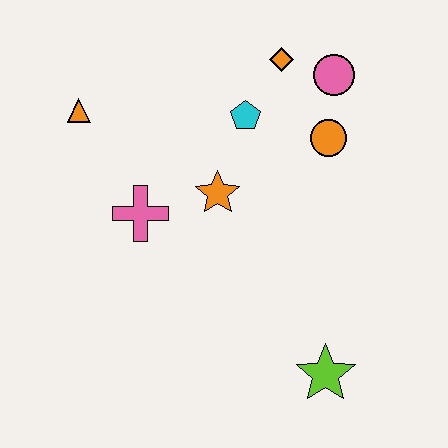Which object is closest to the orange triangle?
The pink cross is closest to the orange triangle.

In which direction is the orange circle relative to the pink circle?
The orange circle is below the pink circle.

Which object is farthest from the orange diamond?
The lime star is farthest from the orange diamond.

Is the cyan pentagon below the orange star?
No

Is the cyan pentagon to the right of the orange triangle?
Yes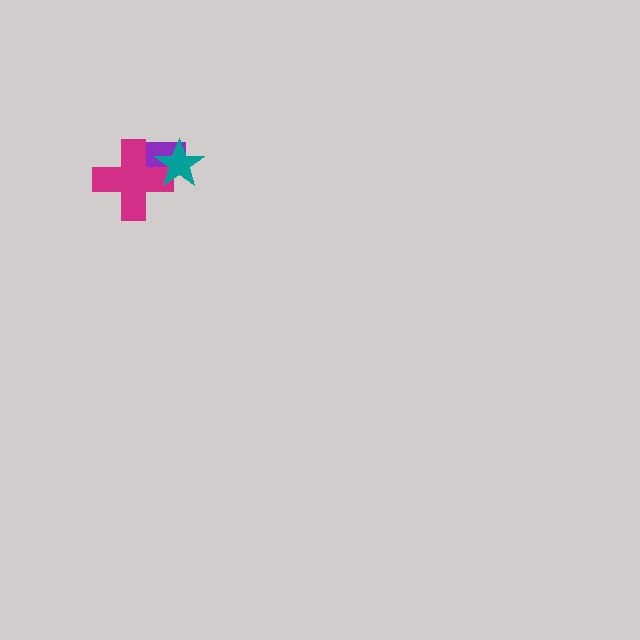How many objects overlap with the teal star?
2 objects overlap with the teal star.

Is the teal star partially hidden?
No, no other shape covers it.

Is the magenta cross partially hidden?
Yes, it is partially covered by another shape.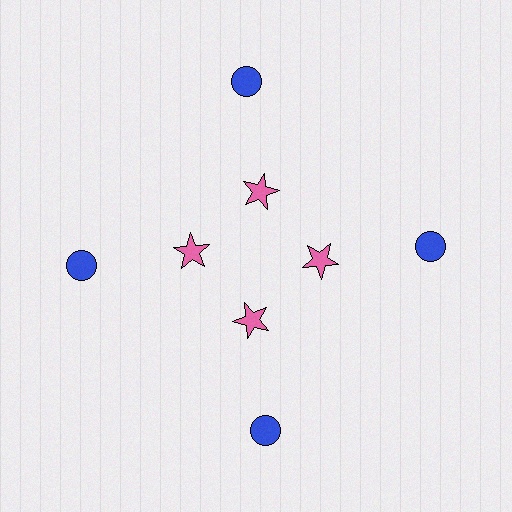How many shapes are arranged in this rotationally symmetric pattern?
There are 8 shapes, arranged in 4 groups of 2.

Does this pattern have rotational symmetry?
Yes, this pattern has 4-fold rotational symmetry. It looks the same after rotating 90 degrees around the center.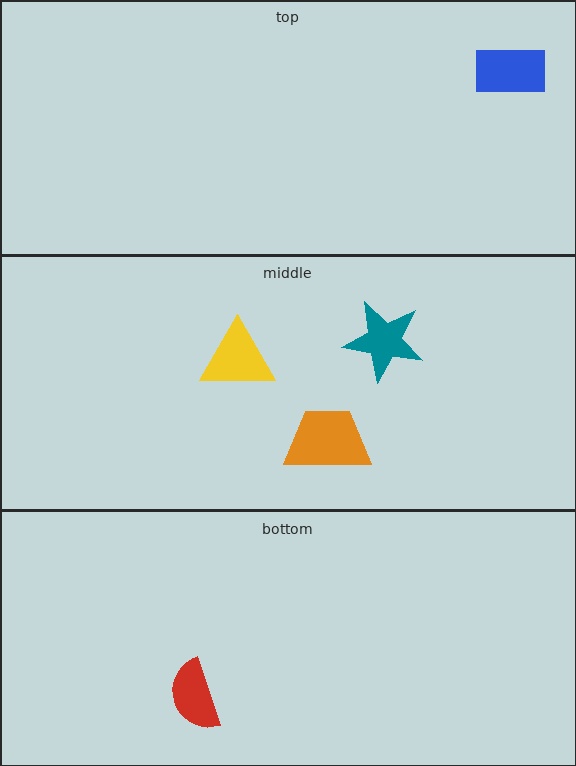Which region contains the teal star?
The middle region.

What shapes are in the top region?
The blue rectangle.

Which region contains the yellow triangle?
The middle region.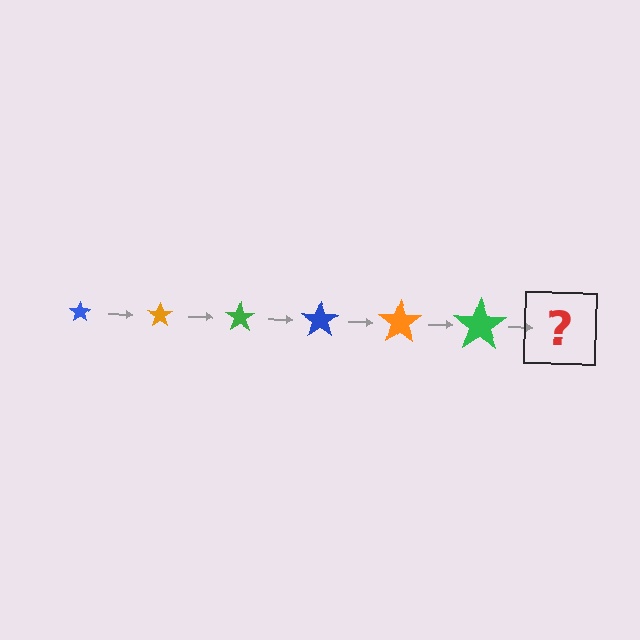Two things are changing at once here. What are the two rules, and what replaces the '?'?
The two rules are that the star grows larger each step and the color cycles through blue, orange, and green. The '?' should be a blue star, larger than the previous one.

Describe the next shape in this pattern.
It should be a blue star, larger than the previous one.